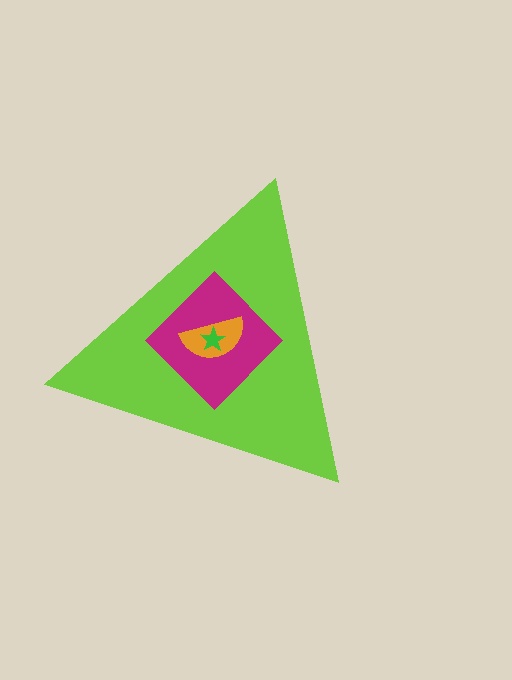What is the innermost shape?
The green star.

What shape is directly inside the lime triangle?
The magenta diamond.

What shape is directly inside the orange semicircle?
The green star.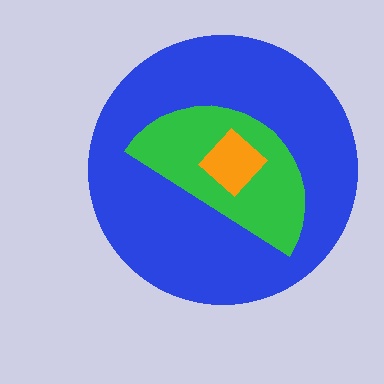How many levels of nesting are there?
3.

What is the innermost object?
The orange diamond.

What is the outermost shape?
The blue circle.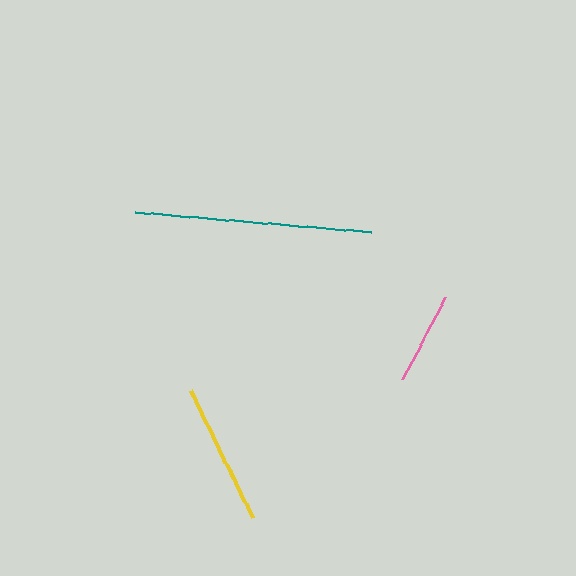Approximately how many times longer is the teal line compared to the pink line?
The teal line is approximately 2.5 times the length of the pink line.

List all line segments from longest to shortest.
From longest to shortest: teal, yellow, pink.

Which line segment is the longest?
The teal line is the longest at approximately 236 pixels.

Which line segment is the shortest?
The pink line is the shortest at approximately 93 pixels.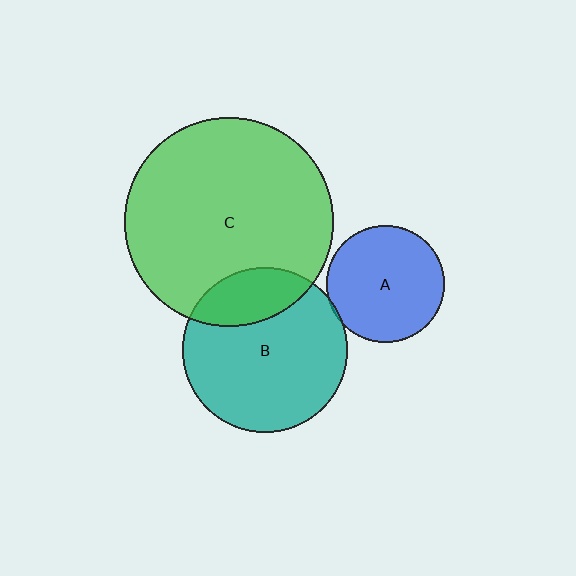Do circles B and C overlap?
Yes.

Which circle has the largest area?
Circle C (green).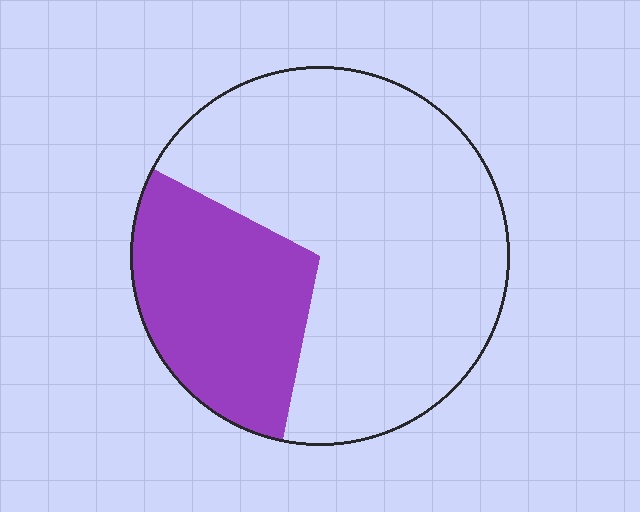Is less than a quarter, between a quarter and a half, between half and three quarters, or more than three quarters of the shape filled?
Between a quarter and a half.